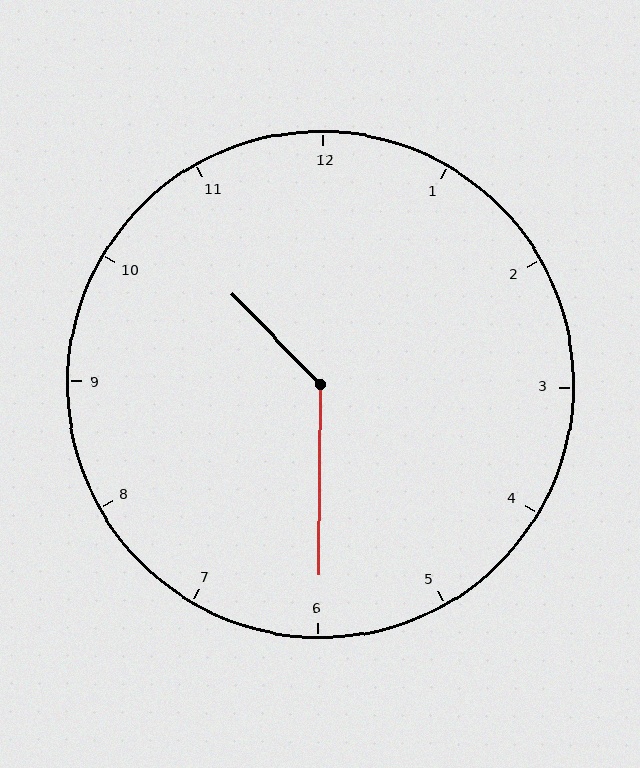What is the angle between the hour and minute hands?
Approximately 135 degrees.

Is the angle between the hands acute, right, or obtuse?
It is obtuse.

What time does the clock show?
10:30.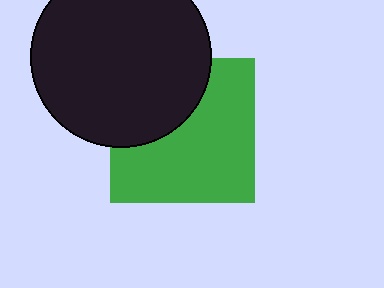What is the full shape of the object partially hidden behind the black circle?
The partially hidden object is a green square.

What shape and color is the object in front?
The object in front is a black circle.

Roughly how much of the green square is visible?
About half of it is visible (roughly 65%).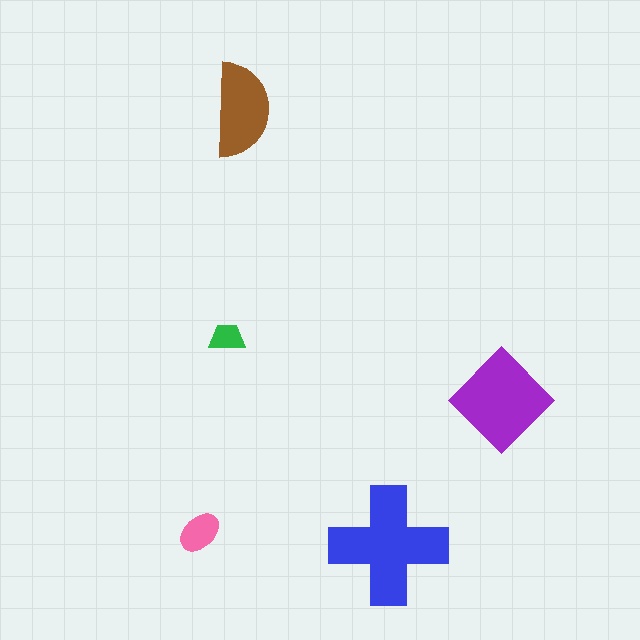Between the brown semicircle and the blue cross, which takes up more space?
The blue cross.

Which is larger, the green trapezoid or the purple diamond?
The purple diamond.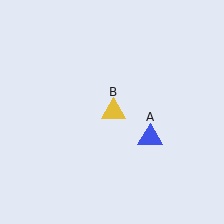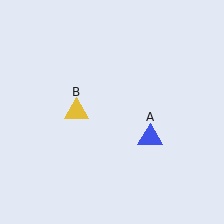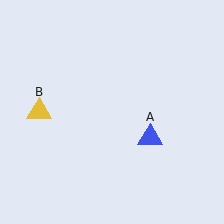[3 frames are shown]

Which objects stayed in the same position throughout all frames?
Blue triangle (object A) remained stationary.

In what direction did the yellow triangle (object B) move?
The yellow triangle (object B) moved left.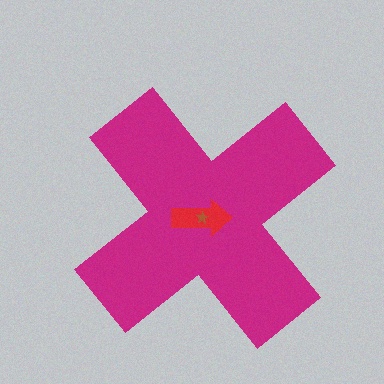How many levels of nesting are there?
3.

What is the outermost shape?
The magenta cross.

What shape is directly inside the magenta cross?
The red arrow.